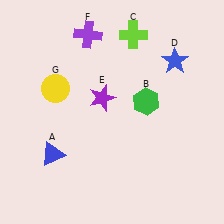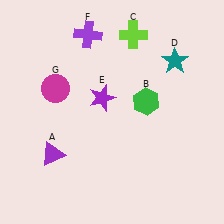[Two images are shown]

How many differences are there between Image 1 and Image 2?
There are 3 differences between the two images.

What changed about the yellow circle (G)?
In Image 1, G is yellow. In Image 2, it changed to magenta.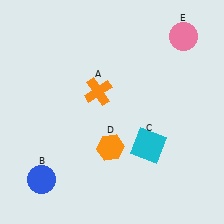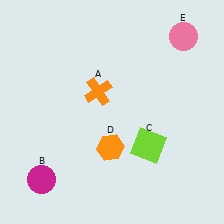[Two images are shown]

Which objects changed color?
B changed from blue to magenta. C changed from cyan to lime.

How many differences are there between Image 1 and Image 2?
There are 2 differences between the two images.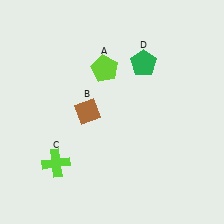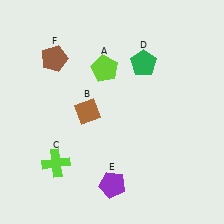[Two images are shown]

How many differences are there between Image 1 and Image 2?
There are 2 differences between the two images.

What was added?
A purple pentagon (E), a brown pentagon (F) were added in Image 2.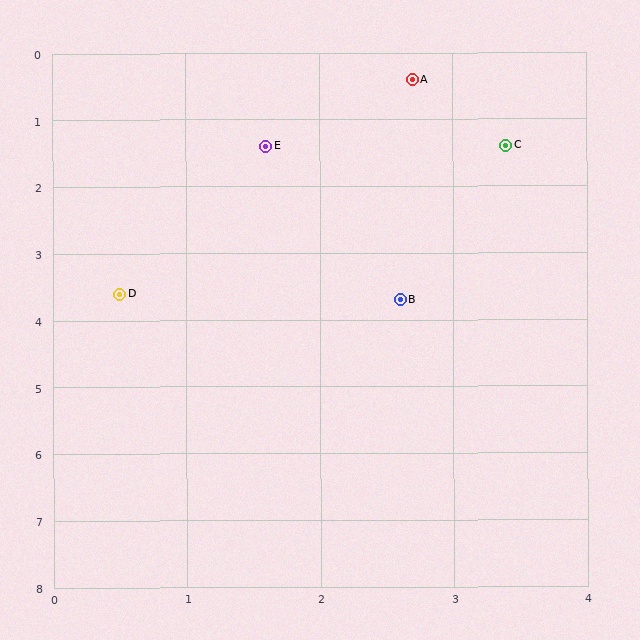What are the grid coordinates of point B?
Point B is at approximately (2.6, 3.7).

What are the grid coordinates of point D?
Point D is at approximately (0.5, 3.6).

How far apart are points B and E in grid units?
Points B and E are about 2.5 grid units apart.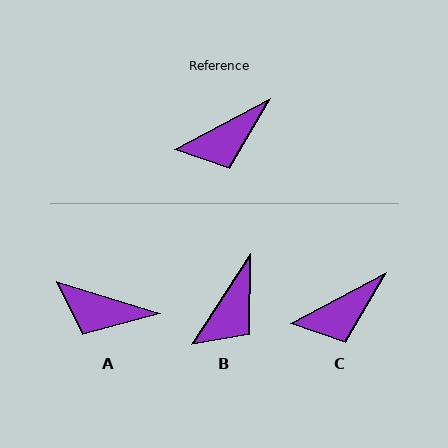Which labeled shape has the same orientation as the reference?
C.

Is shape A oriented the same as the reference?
No, it is off by about 45 degrees.